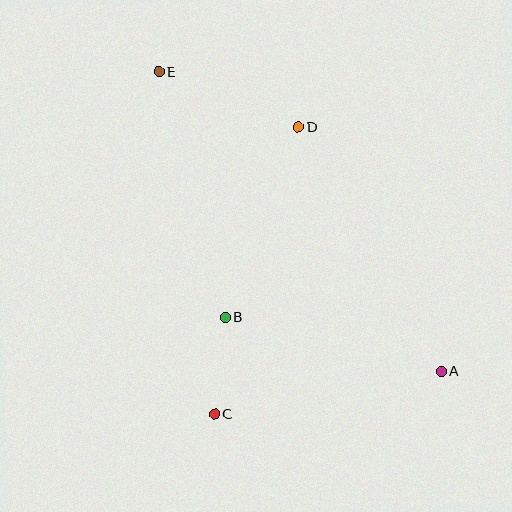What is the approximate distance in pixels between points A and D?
The distance between A and D is approximately 283 pixels.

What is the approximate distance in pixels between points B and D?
The distance between B and D is approximately 204 pixels.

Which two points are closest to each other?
Points B and C are closest to each other.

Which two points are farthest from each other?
Points A and E are farthest from each other.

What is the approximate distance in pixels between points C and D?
The distance between C and D is approximately 299 pixels.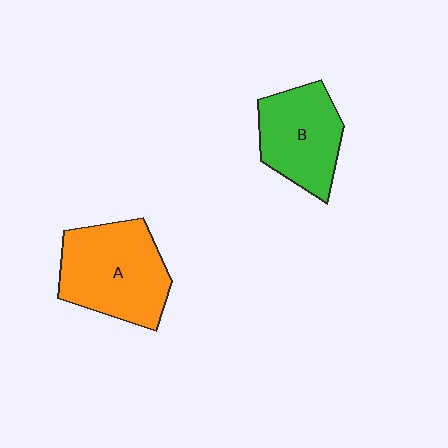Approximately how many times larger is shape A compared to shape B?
Approximately 1.3 times.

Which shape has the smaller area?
Shape B (green).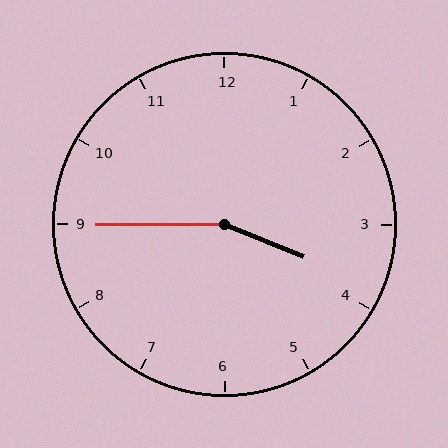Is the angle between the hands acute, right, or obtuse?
It is obtuse.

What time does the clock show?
3:45.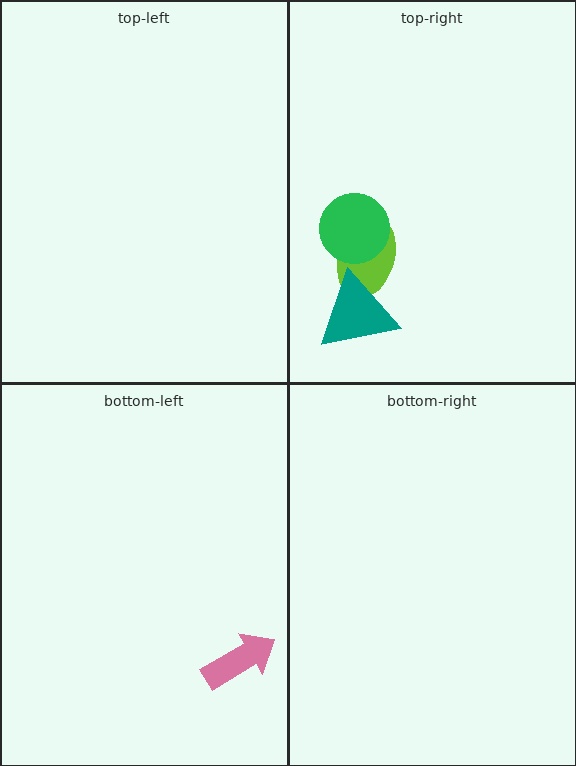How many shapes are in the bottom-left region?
1.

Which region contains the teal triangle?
The top-right region.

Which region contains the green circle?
The top-right region.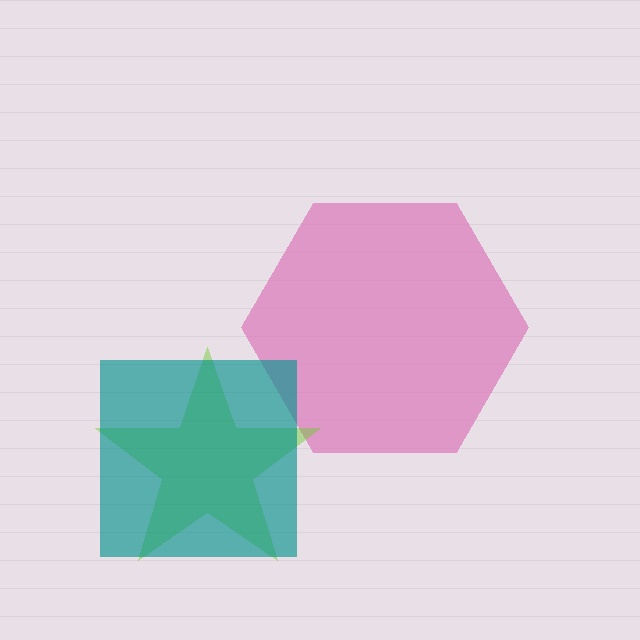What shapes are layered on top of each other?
The layered shapes are: a pink hexagon, a lime star, a teal square.